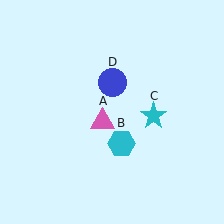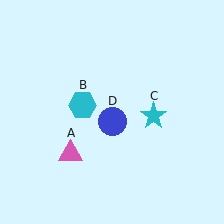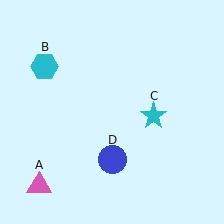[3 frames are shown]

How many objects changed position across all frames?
3 objects changed position: pink triangle (object A), cyan hexagon (object B), blue circle (object D).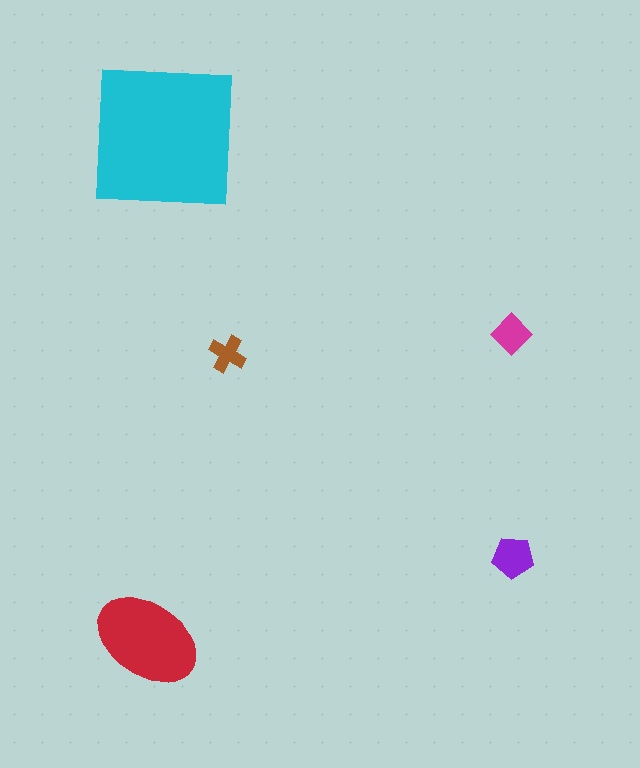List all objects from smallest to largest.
The brown cross, the magenta diamond, the purple pentagon, the red ellipse, the cyan square.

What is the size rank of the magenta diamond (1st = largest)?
4th.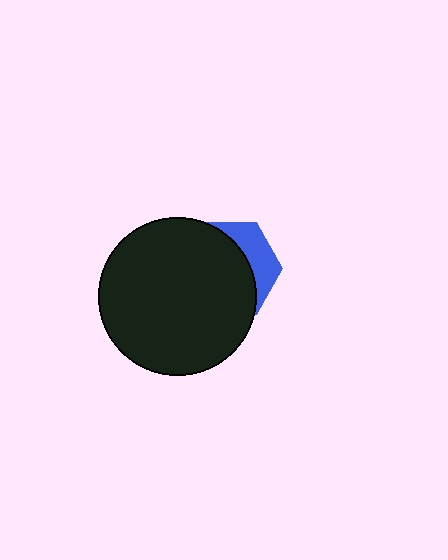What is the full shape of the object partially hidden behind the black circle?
The partially hidden object is a blue hexagon.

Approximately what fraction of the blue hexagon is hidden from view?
Roughly 70% of the blue hexagon is hidden behind the black circle.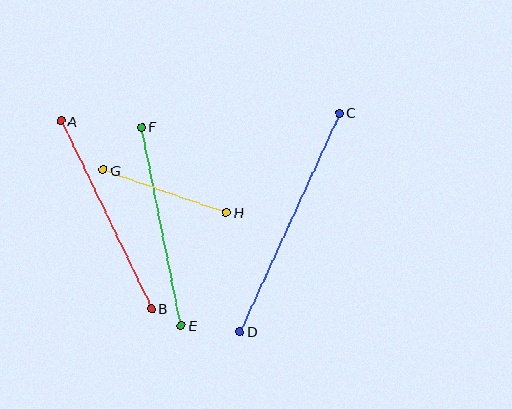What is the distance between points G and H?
The distance is approximately 130 pixels.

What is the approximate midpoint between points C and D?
The midpoint is at approximately (290, 222) pixels.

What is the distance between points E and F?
The distance is approximately 202 pixels.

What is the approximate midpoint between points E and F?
The midpoint is at approximately (161, 226) pixels.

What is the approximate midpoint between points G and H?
The midpoint is at approximately (165, 191) pixels.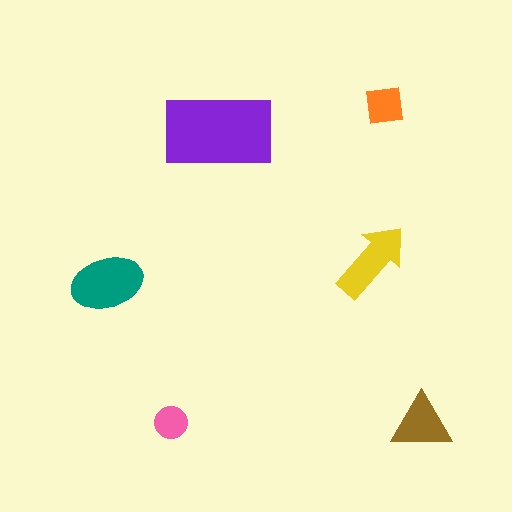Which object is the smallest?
The pink circle.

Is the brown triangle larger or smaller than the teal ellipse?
Smaller.